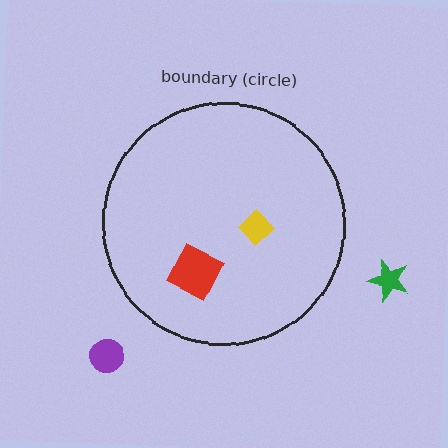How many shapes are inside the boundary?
2 inside, 2 outside.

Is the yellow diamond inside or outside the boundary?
Inside.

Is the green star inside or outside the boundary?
Outside.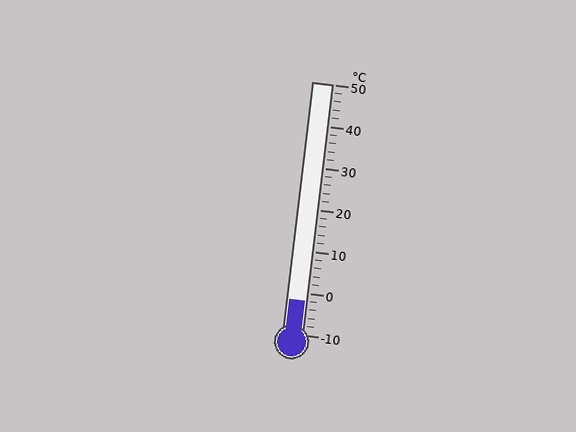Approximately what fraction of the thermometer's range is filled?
The thermometer is filled to approximately 15% of its range.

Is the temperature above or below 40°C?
The temperature is below 40°C.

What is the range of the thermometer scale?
The thermometer scale ranges from -10°C to 50°C.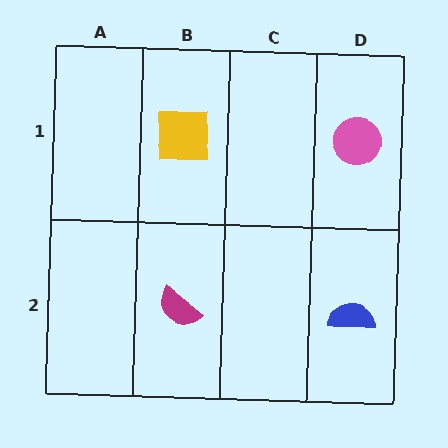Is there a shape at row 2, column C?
No, that cell is empty.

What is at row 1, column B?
A yellow square.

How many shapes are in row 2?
2 shapes.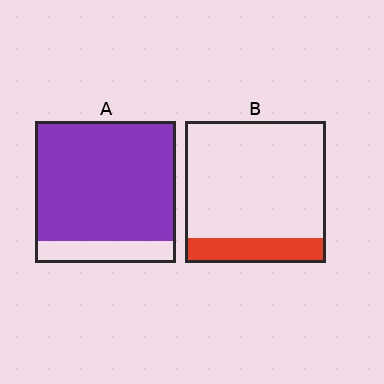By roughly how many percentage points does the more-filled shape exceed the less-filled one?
By roughly 65 percentage points (A over B).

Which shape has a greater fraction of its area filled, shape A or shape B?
Shape A.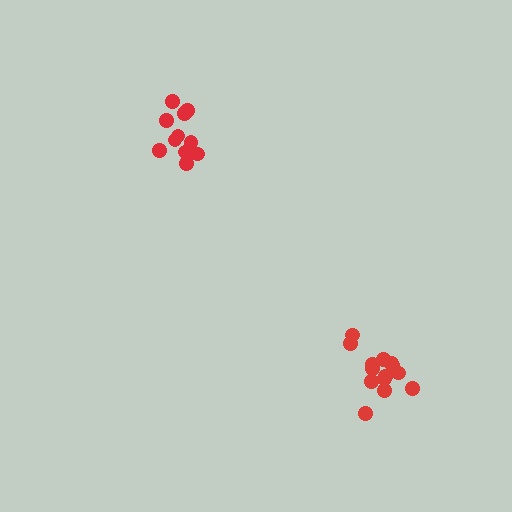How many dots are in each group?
Group 1: 14 dots, Group 2: 11 dots (25 total).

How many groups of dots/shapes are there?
There are 2 groups.